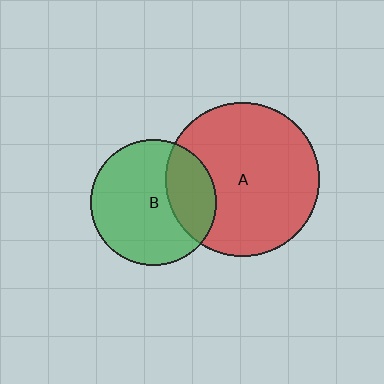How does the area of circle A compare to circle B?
Approximately 1.5 times.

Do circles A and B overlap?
Yes.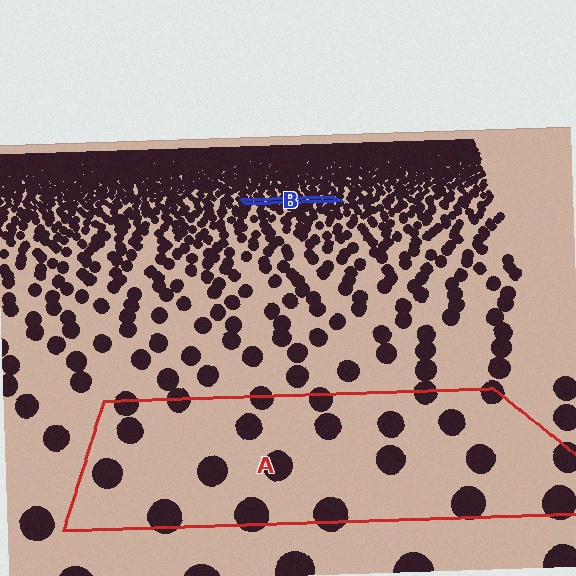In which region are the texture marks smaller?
The texture marks are smaller in region B, because it is farther away.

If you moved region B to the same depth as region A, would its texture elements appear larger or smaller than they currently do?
They would appear larger. At a closer depth, the same texture elements are projected at a bigger on-screen size.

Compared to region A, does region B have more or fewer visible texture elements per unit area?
Region B has more texture elements per unit area — they are packed more densely because it is farther away.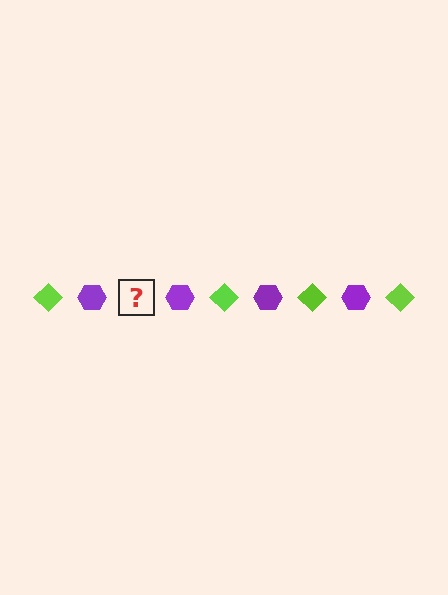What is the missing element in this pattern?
The missing element is a lime diamond.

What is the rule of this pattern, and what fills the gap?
The rule is that the pattern alternates between lime diamond and purple hexagon. The gap should be filled with a lime diamond.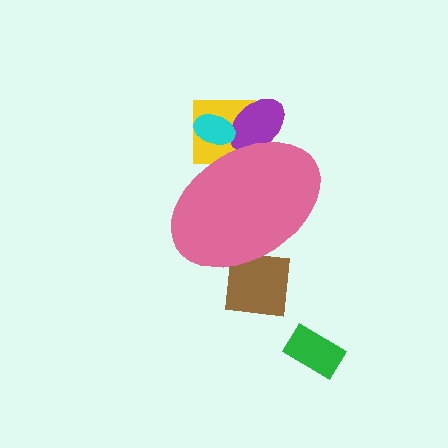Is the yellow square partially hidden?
Yes, the yellow square is partially hidden behind the pink ellipse.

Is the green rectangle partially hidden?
No, the green rectangle is fully visible.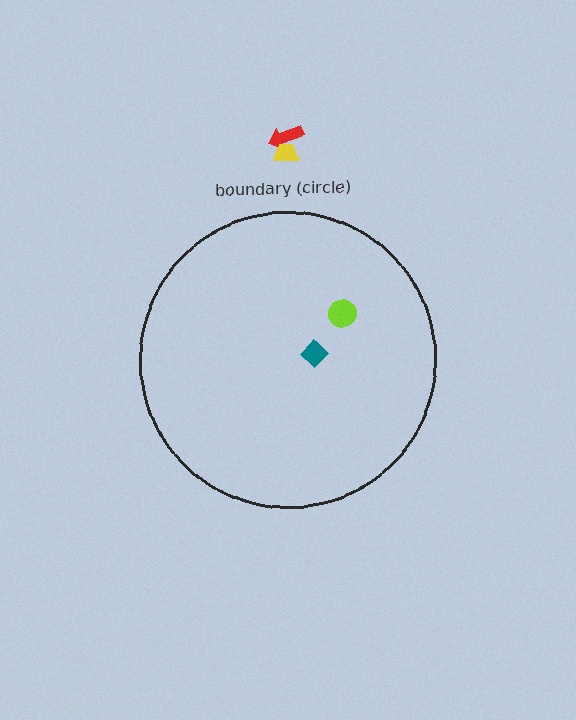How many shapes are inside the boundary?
2 inside, 2 outside.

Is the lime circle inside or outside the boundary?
Inside.